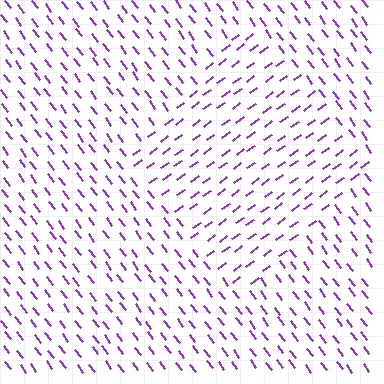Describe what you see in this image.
The image is filled with small purple line segments. A diamond region in the image has lines oriented differently from the surrounding lines, creating a visible texture boundary.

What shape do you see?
I see a diamond.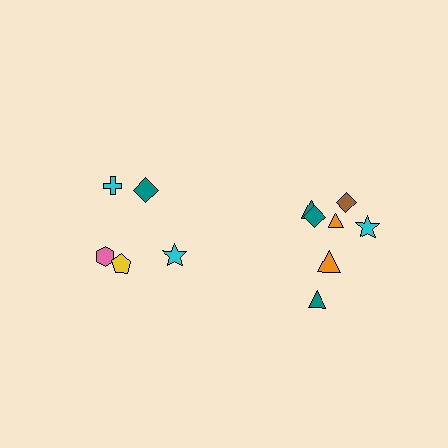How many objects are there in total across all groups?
There are 12 objects.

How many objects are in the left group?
There are 5 objects.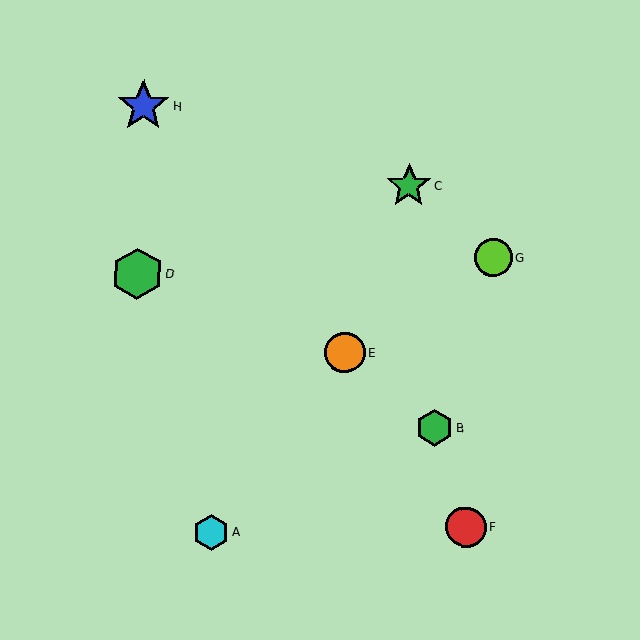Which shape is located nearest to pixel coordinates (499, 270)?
The lime circle (labeled G) at (493, 257) is nearest to that location.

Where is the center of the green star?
The center of the green star is at (409, 186).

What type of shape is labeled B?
Shape B is a green hexagon.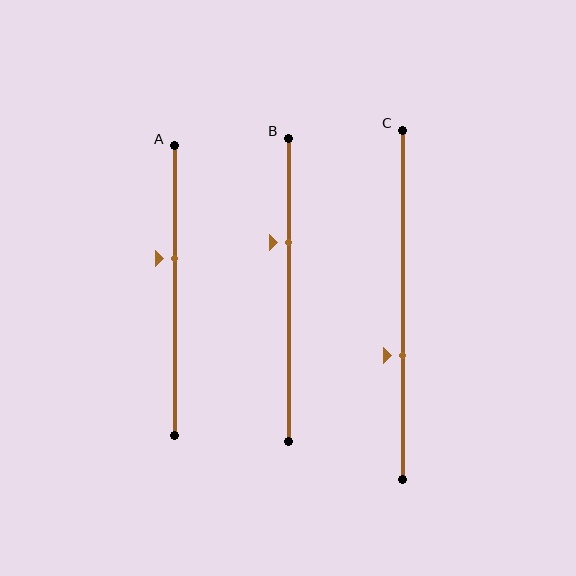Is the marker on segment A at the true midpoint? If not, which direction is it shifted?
No, the marker on segment A is shifted upward by about 11% of the segment length.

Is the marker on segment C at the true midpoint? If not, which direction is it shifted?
No, the marker on segment C is shifted downward by about 15% of the segment length.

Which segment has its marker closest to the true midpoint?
Segment A has its marker closest to the true midpoint.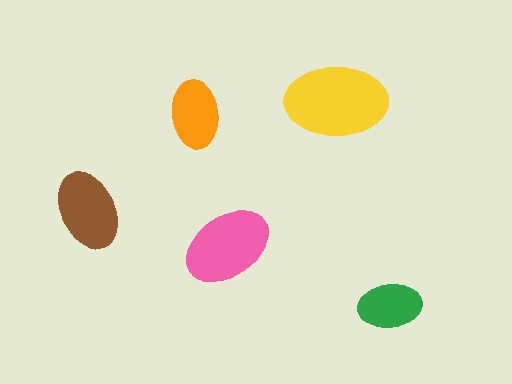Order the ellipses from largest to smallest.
the yellow one, the pink one, the brown one, the orange one, the green one.